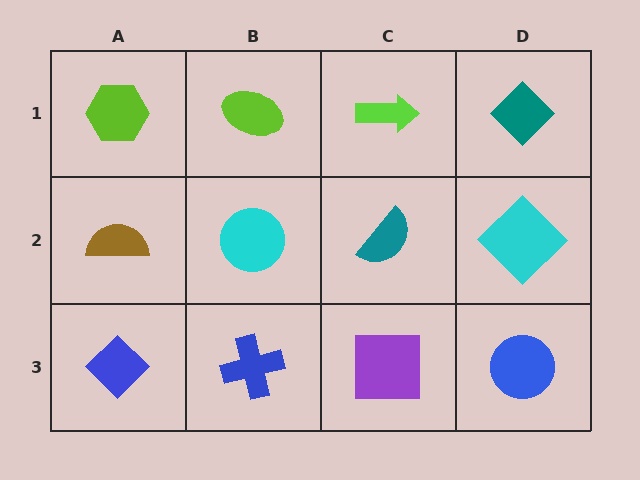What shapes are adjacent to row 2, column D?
A teal diamond (row 1, column D), a blue circle (row 3, column D), a teal semicircle (row 2, column C).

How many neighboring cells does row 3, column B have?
3.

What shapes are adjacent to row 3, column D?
A cyan diamond (row 2, column D), a purple square (row 3, column C).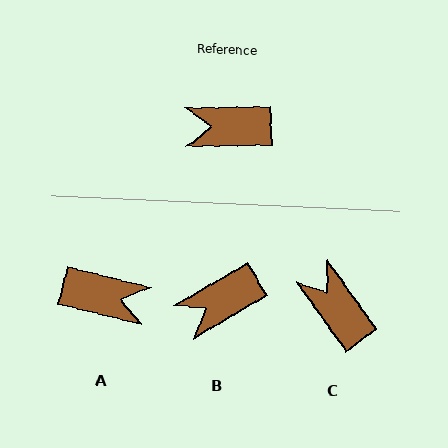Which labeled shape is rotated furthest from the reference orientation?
A, about 165 degrees away.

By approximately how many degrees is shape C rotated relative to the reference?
Approximately 55 degrees clockwise.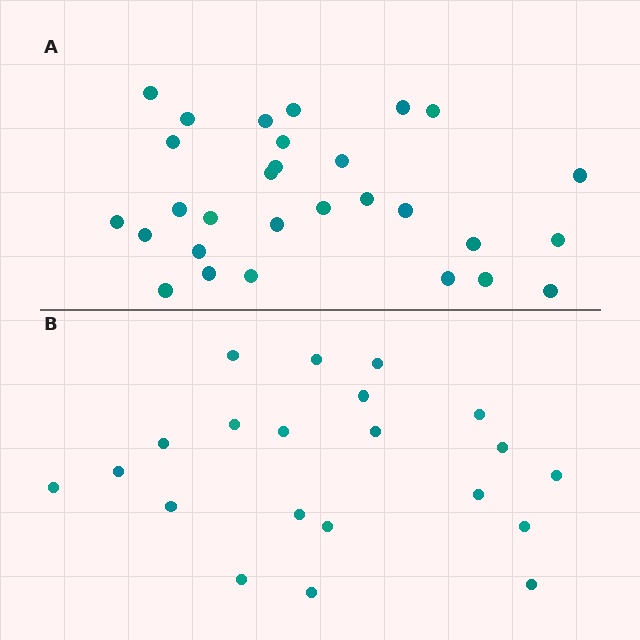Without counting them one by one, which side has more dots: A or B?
Region A (the top region) has more dots.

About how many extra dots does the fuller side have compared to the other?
Region A has roughly 8 or so more dots than region B.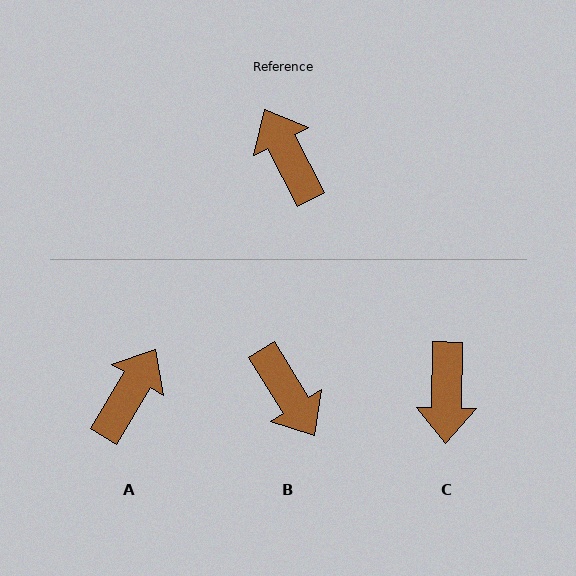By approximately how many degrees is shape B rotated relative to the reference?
Approximately 176 degrees clockwise.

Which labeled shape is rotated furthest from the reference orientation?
B, about 176 degrees away.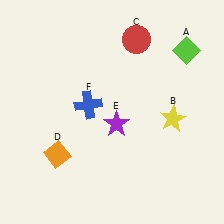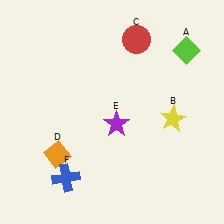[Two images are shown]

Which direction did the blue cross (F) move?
The blue cross (F) moved down.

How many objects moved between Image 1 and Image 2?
1 object moved between the two images.